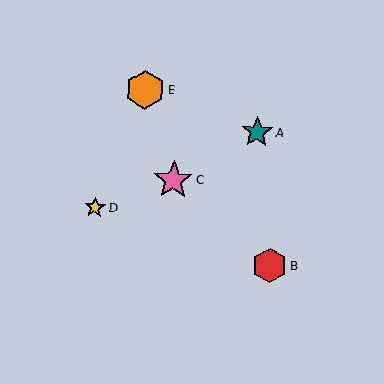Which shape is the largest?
The pink star (labeled C) is the largest.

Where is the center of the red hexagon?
The center of the red hexagon is at (270, 265).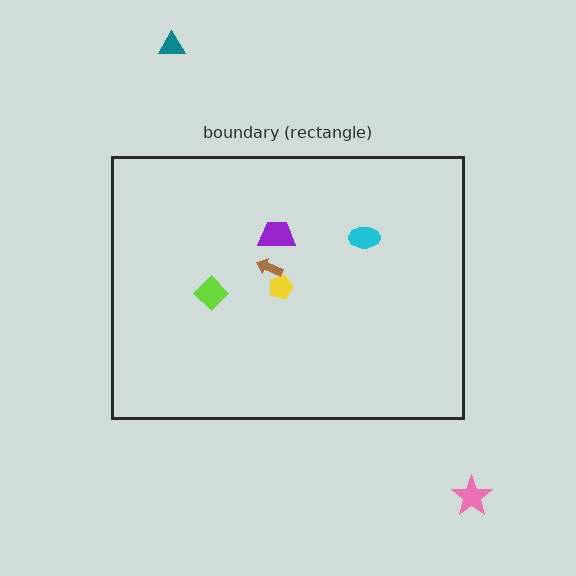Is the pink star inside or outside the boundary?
Outside.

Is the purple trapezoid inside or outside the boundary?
Inside.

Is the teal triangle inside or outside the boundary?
Outside.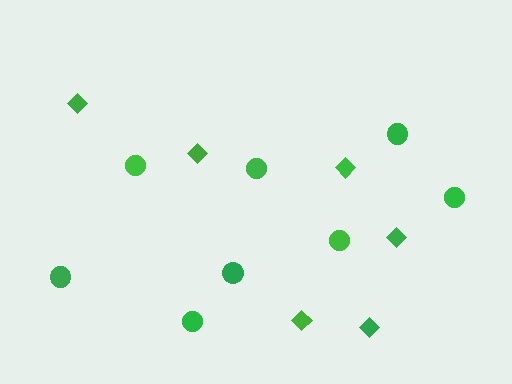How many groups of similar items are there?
There are 2 groups: one group of diamonds (6) and one group of circles (8).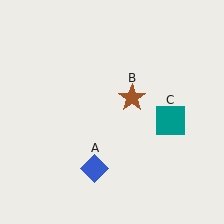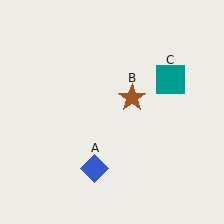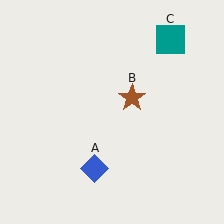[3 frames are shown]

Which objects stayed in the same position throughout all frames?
Blue diamond (object A) and brown star (object B) remained stationary.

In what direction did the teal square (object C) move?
The teal square (object C) moved up.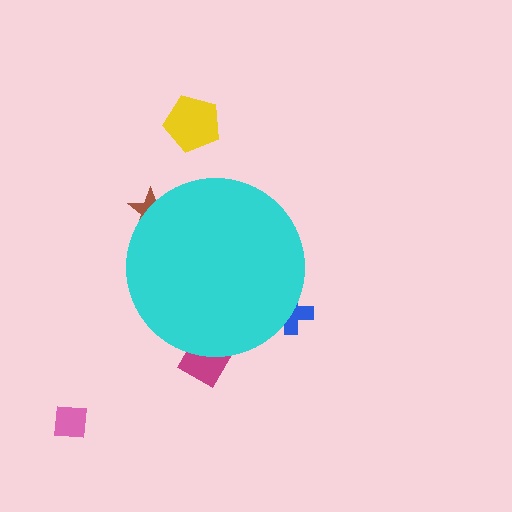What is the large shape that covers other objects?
A cyan circle.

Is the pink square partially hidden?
No, the pink square is fully visible.